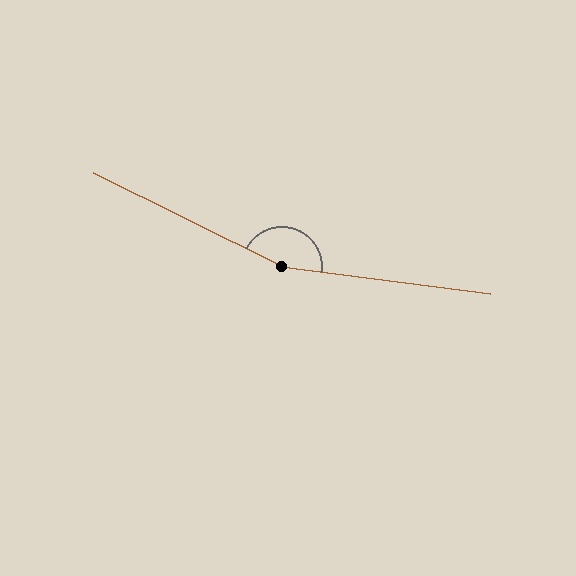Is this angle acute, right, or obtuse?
It is obtuse.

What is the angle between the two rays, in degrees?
Approximately 161 degrees.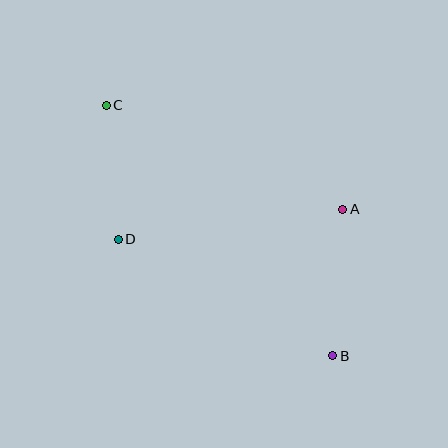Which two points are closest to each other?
Points C and D are closest to each other.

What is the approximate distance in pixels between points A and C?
The distance between A and C is approximately 258 pixels.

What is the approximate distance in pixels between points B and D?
The distance between B and D is approximately 244 pixels.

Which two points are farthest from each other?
Points B and C are farthest from each other.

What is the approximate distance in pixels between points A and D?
The distance between A and D is approximately 226 pixels.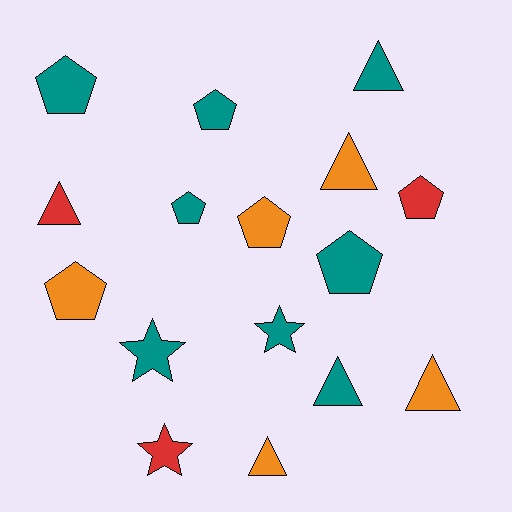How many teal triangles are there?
There are 2 teal triangles.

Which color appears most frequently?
Teal, with 8 objects.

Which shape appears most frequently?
Pentagon, with 7 objects.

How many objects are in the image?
There are 16 objects.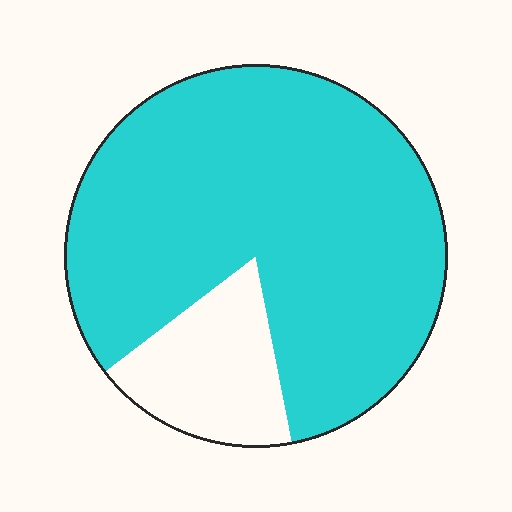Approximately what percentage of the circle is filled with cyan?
Approximately 80%.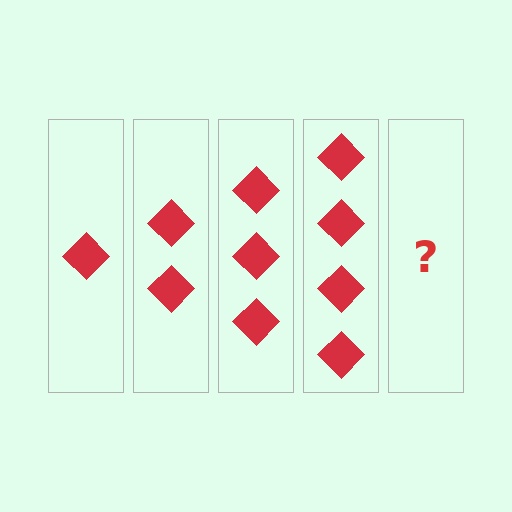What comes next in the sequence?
The next element should be 5 diamonds.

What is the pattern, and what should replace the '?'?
The pattern is that each step adds one more diamond. The '?' should be 5 diamonds.